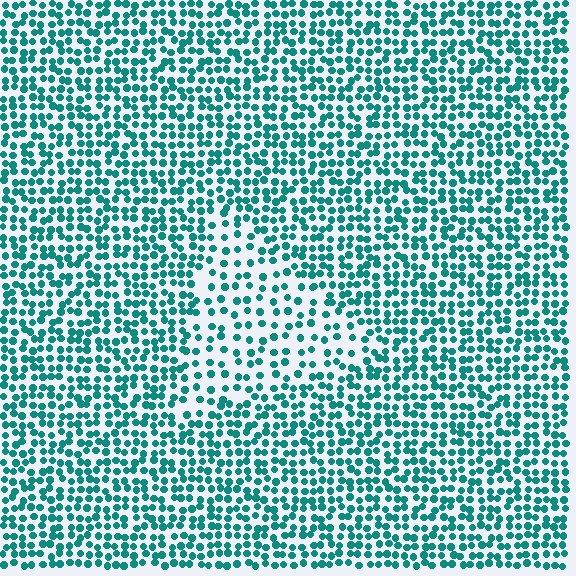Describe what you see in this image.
The image contains small teal elements arranged at two different densities. A triangle-shaped region is visible where the elements are less densely packed than the surrounding area.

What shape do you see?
I see a triangle.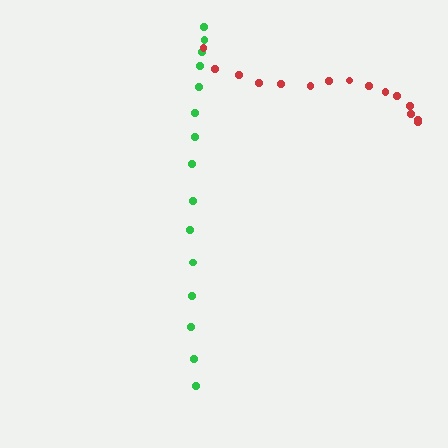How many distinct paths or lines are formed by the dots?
There are 2 distinct paths.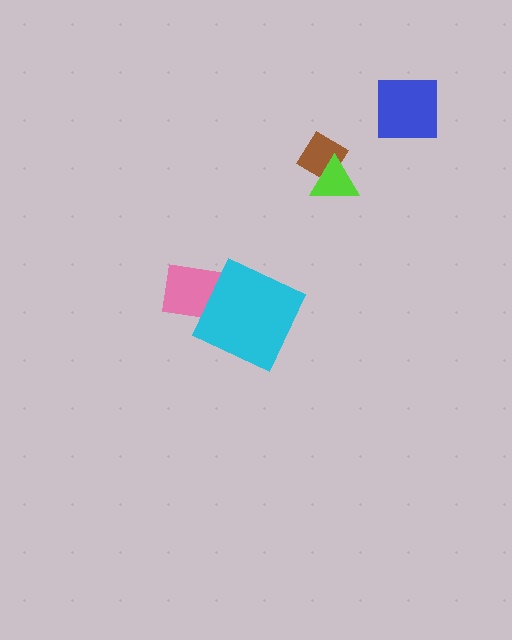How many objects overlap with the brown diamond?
1 object overlaps with the brown diamond.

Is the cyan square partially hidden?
No, no other shape covers it.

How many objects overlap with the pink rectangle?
1 object overlaps with the pink rectangle.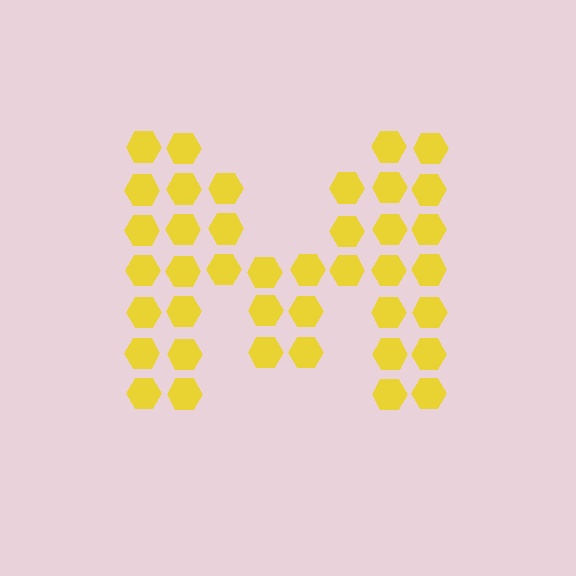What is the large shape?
The large shape is the letter M.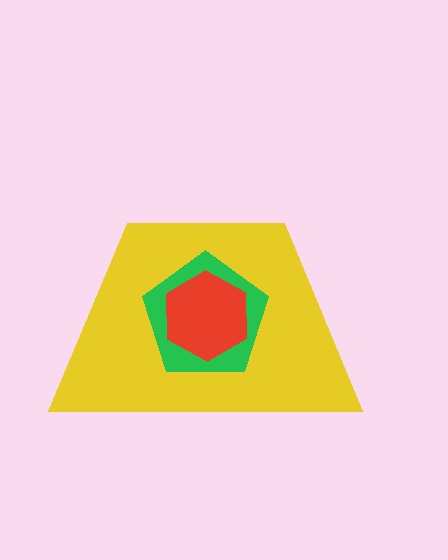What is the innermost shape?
The red hexagon.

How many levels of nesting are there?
3.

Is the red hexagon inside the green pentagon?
Yes.